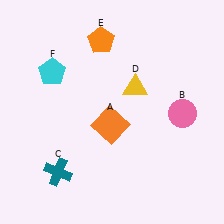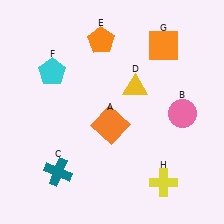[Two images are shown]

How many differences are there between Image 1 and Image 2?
There are 2 differences between the two images.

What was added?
An orange square (G), a yellow cross (H) were added in Image 2.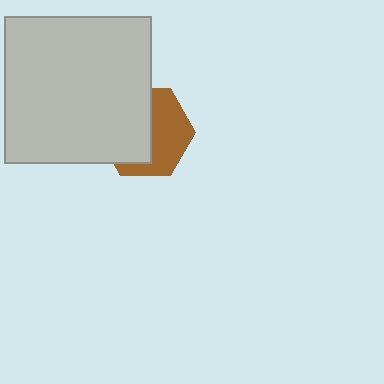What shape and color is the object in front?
The object in front is a light gray square.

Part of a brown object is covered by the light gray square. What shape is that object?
It is a hexagon.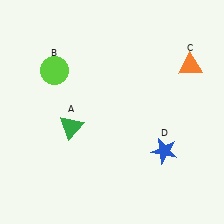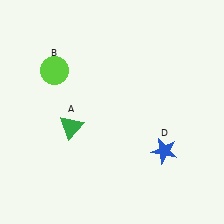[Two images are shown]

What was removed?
The orange triangle (C) was removed in Image 2.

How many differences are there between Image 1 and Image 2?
There is 1 difference between the two images.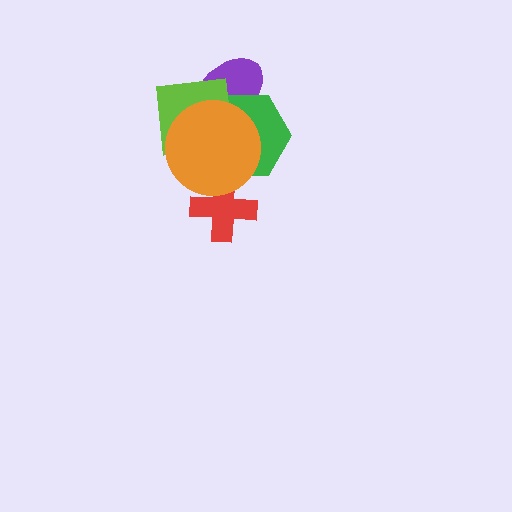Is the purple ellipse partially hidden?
Yes, it is partially covered by another shape.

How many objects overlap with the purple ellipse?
3 objects overlap with the purple ellipse.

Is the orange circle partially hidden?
No, no other shape covers it.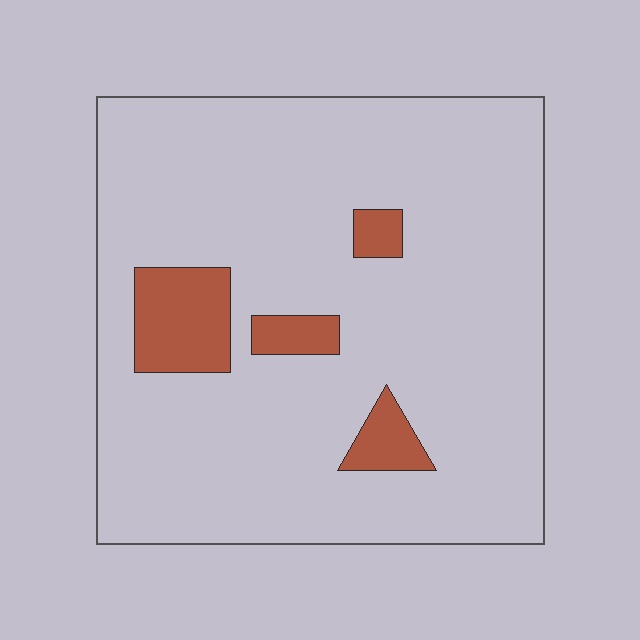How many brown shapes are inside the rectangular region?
4.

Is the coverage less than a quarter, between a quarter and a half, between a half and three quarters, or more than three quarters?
Less than a quarter.